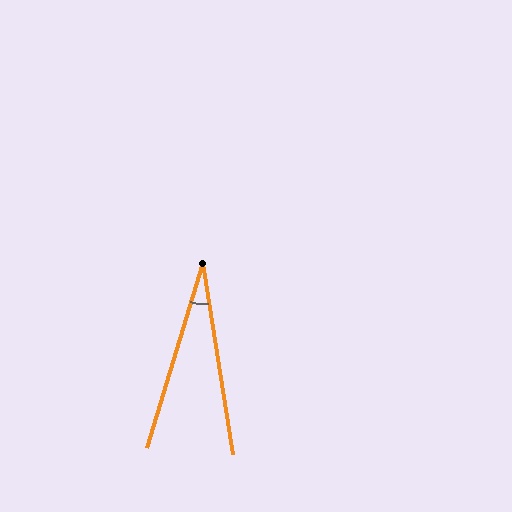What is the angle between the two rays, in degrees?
Approximately 26 degrees.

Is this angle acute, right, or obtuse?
It is acute.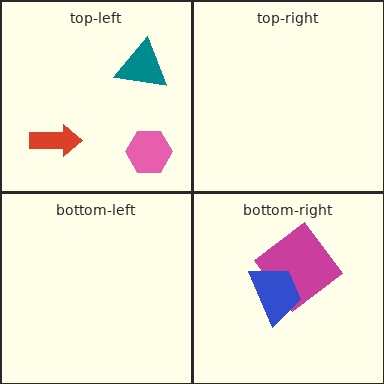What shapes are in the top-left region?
The red arrow, the teal triangle, the pink hexagon.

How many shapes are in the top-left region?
3.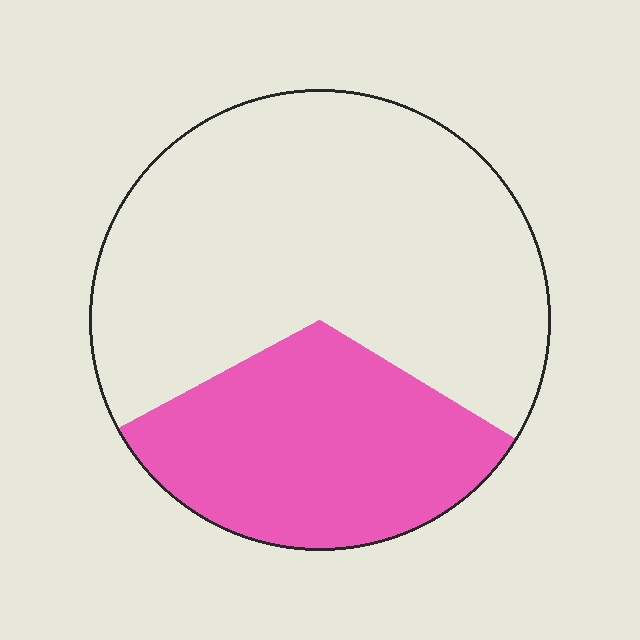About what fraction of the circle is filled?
About one third (1/3).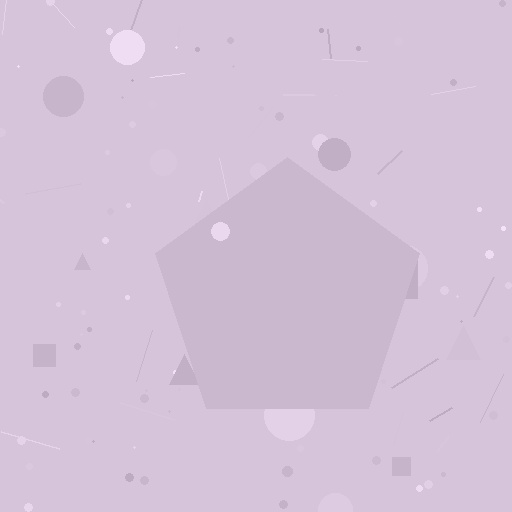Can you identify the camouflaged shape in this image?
The camouflaged shape is a pentagon.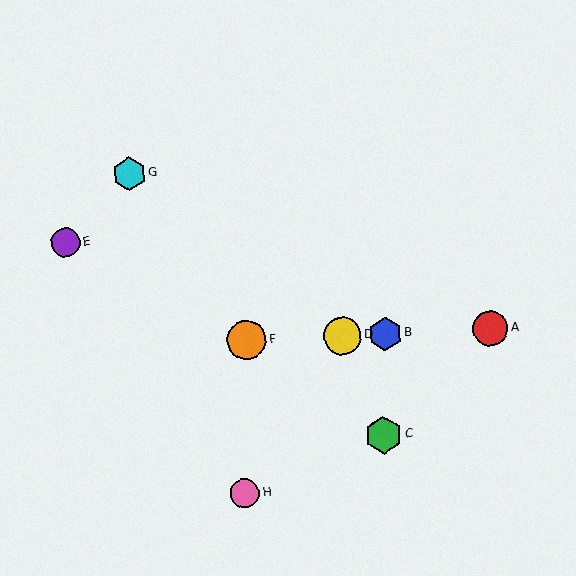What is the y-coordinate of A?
Object A is at y≈329.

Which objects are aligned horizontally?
Objects A, B, D, F are aligned horizontally.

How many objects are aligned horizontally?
4 objects (A, B, D, F) are aligned horizontally.